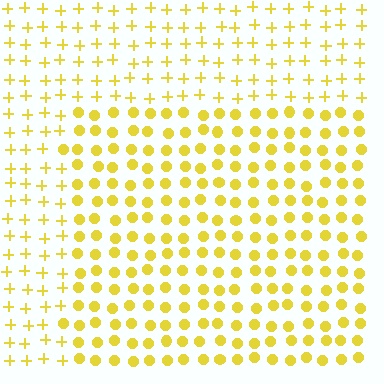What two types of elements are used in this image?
The image uses circles inside the rectangle region and plus signs outside it.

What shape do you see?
I see a rectangle.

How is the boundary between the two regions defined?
The boundary is defined by a change in element shape: circles inside vs. plus signs outside. All elements share the same color and spacing.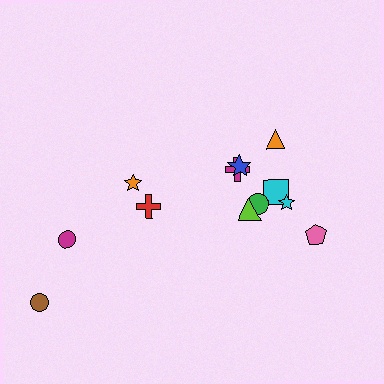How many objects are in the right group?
There are 8 objects.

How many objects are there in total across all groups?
There are 12 objects.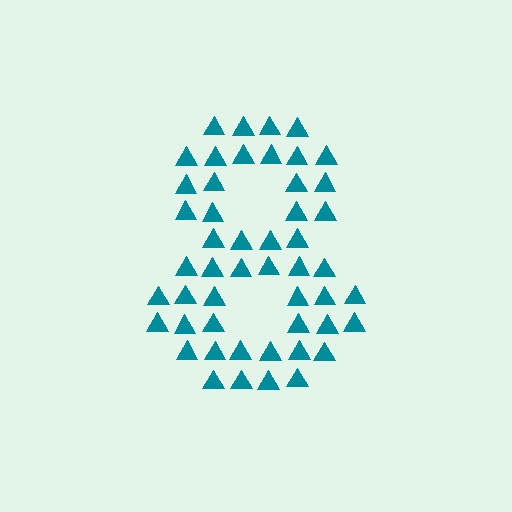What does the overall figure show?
The overall figure shows the digit 8.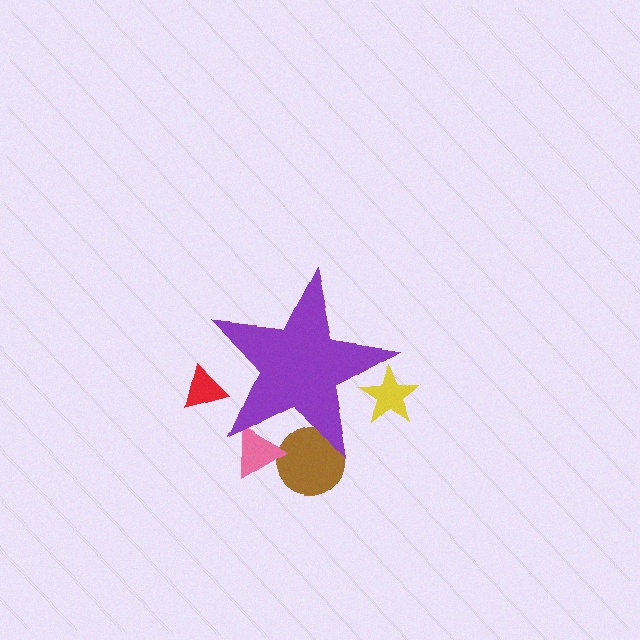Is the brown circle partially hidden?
Yes, the brown circle is partially hidden behind the purple star.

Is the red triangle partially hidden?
Yes, the red triangle is partially hidden behind the purple star.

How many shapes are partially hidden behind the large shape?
4 shapes are partially hidden.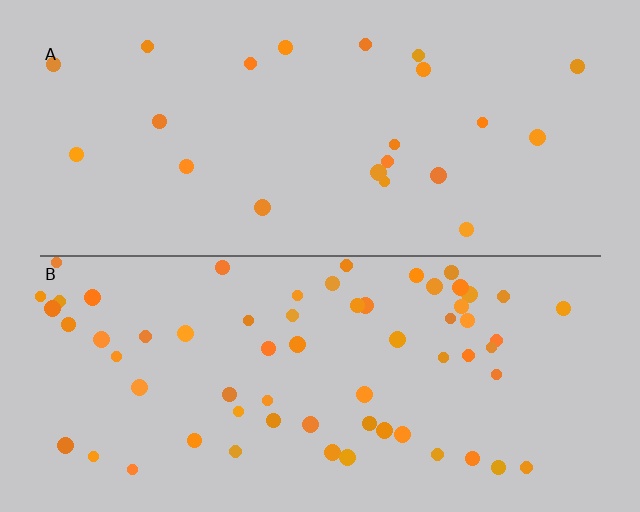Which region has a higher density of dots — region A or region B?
B (the bottom).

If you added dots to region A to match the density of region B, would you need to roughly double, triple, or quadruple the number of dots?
Approximately triple.